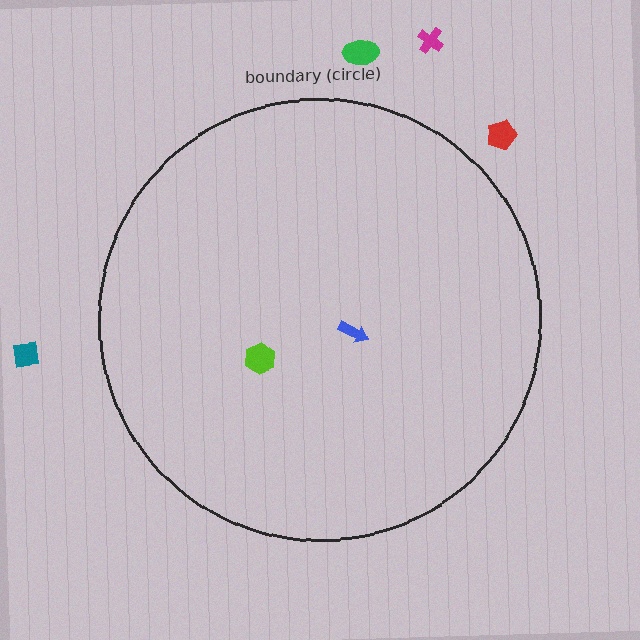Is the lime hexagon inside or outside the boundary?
Inside.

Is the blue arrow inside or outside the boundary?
Inside.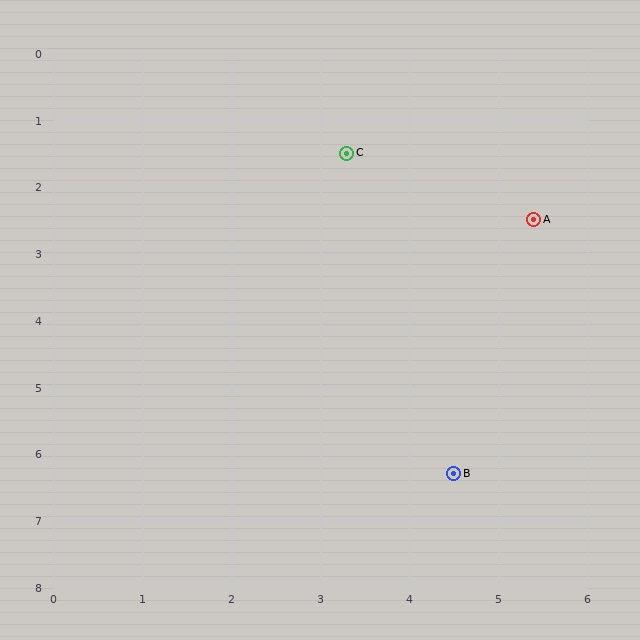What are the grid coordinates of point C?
Point C is at approximately (3.3, 1.5).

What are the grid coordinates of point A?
Point A is at approximately (5.4, 2.5).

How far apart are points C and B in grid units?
Points C and B are about 4.9 grid units apart.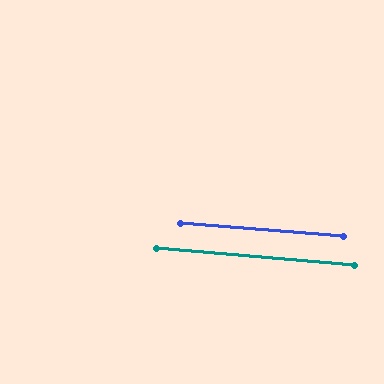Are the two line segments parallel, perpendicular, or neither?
Parallel — their directions differ by only 0.1°.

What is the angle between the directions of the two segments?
Approximately 0 degrees.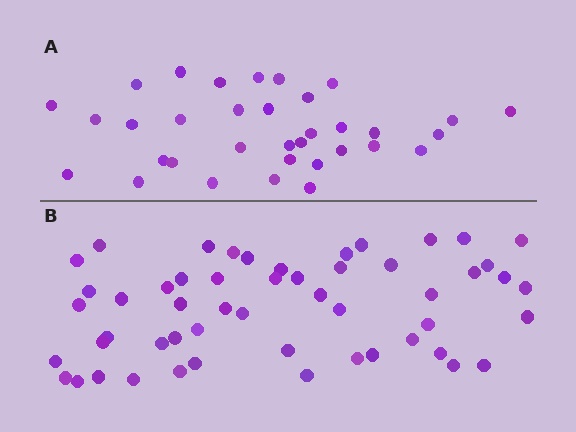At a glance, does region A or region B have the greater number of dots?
Region B (the bottom region) has more dots.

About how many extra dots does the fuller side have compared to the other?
Region B has approximately 20 more dots than region A.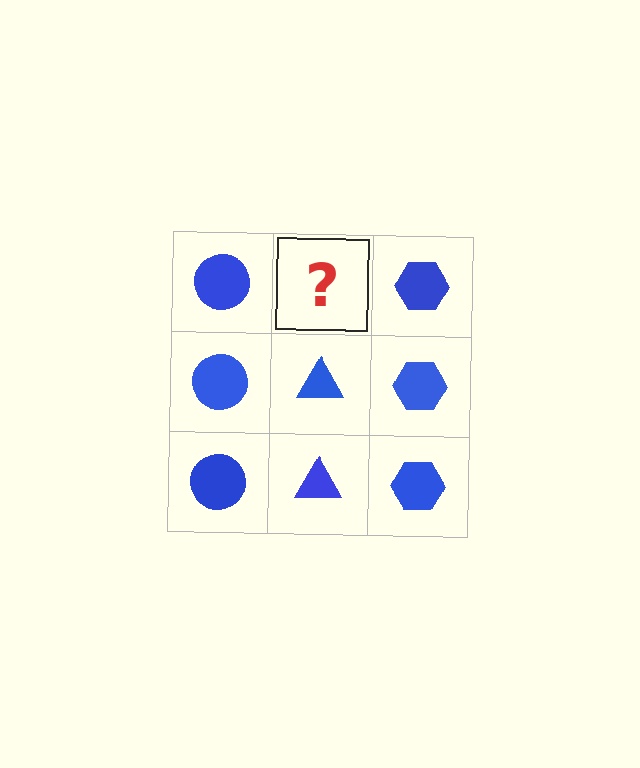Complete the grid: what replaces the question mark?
The question mark should be replaced with a blue triangle.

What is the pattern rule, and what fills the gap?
The rule is that each column has a consistent shape. The gap should be filled with a blue triangle.